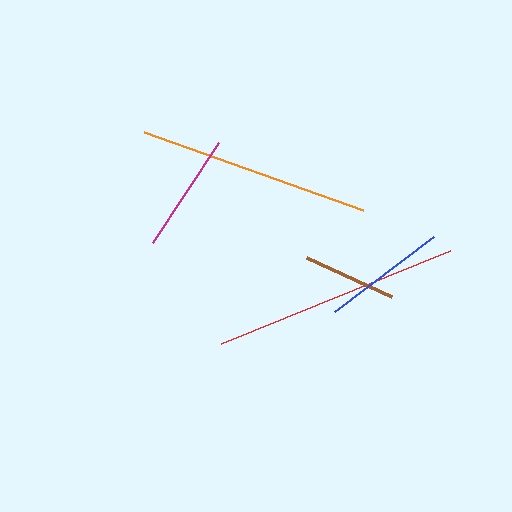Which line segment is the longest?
The red line is the longest at approximately 247 pixels.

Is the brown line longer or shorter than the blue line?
The blue line is longer than the brown line.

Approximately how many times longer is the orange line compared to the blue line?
The orange line is approximately 1.9 times the length of the blue line.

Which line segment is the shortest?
The brown line is the shortest at approximately 94 pixels.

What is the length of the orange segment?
The orange segment is approximately 232 pixels long.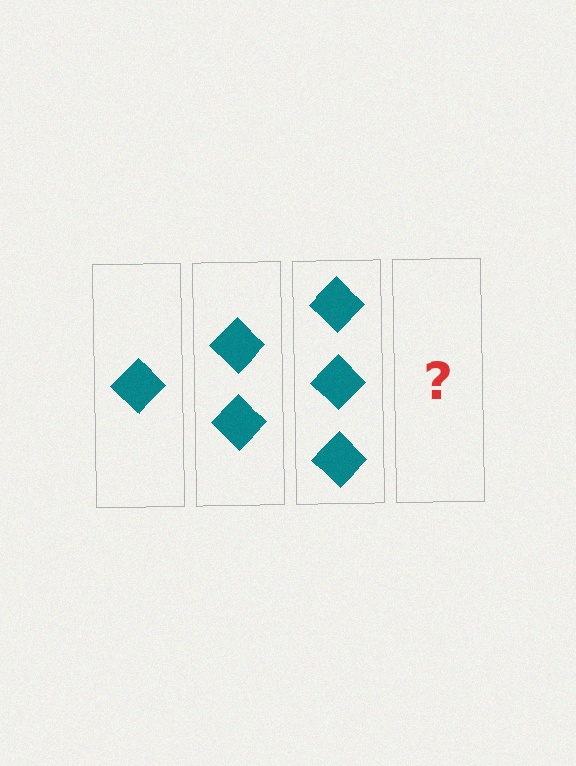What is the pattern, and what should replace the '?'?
The pattern is that each step adds one more diamond. The '?' should be 4 diamonds.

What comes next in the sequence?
The next element should be 4 diamonds.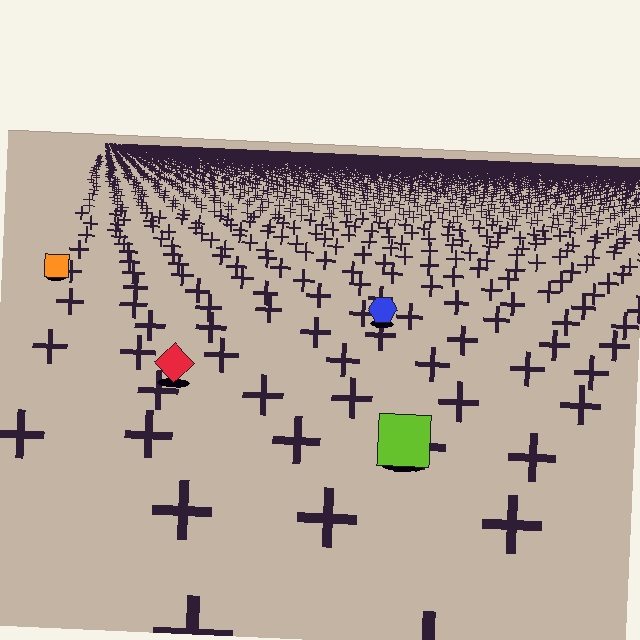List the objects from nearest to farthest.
From nearest to farthest: the lime square, the red diamond, the blue hexagon, the orange square.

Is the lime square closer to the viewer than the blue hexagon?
Yes. The lime square is closer — you can tell from the texture gradient: the ground texture is coarser near it.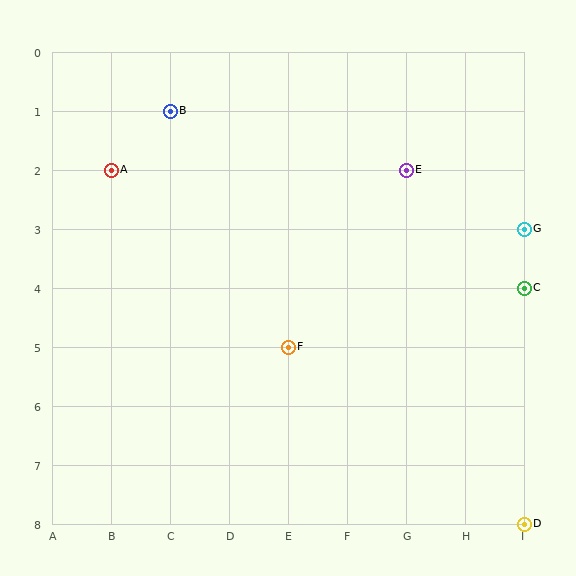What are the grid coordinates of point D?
Point D is at grid coordinates (I, 8).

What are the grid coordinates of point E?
Point E is at grid coordinates (G, 2).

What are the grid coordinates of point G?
Point G is at grid coordinates (I, 3).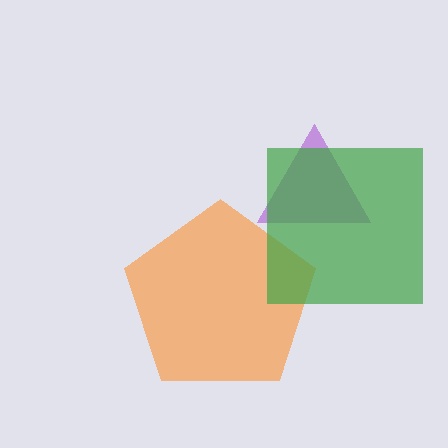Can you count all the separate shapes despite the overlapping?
Yes, there are 3 separate shapes.